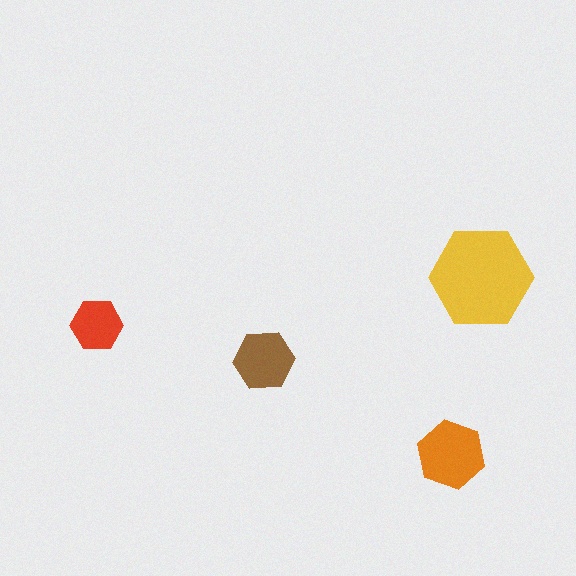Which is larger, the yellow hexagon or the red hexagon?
The yellow one.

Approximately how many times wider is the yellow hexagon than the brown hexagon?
About 1.5 times wider.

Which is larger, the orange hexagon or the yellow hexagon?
The yellow one.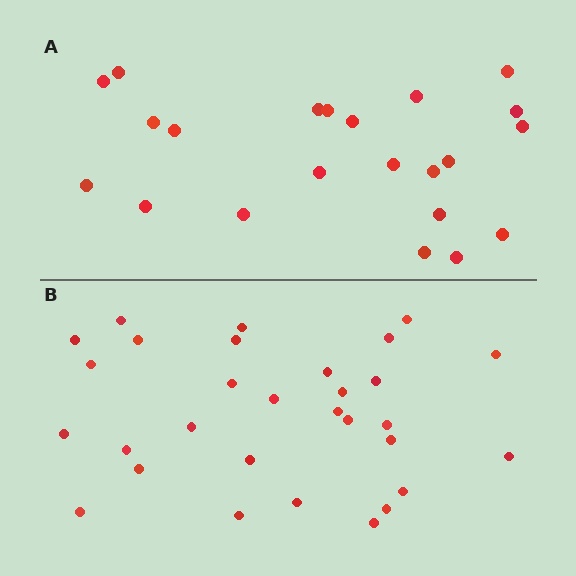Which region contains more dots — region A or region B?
Region B (the bottom region) has more dots.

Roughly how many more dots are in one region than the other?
Region B has roughly 8 or so more dots than region A.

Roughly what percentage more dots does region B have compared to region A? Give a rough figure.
About 35% more.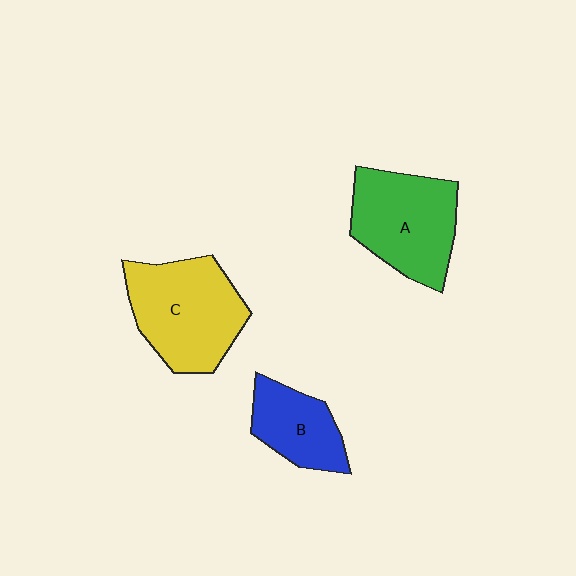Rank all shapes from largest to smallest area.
From largest to smallest: C (yellow), A (green), B (blue).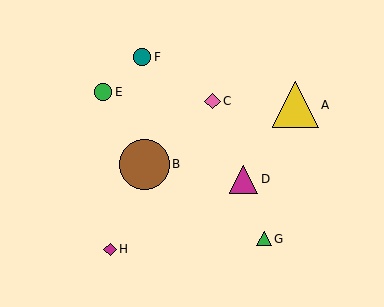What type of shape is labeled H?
Shape H is a magenta diamond.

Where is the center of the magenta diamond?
The center of the magenta diamond is at (110, 249).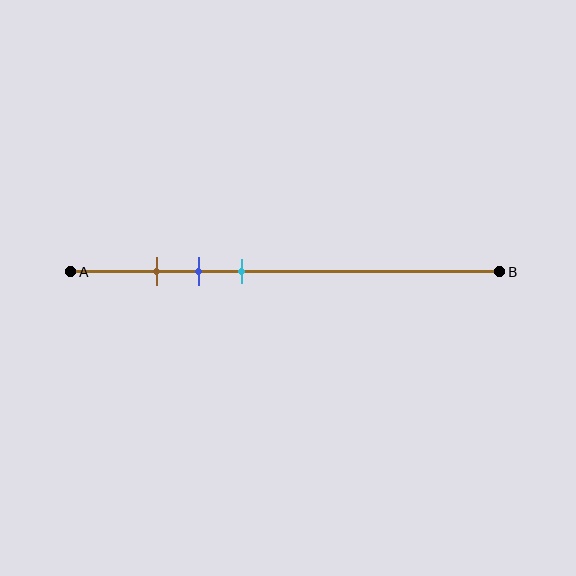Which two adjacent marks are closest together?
The brown and blue marks are the closest adjacent pair.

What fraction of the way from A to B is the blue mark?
The blue mark is approximately 30% (0.3) of the way from A to B.